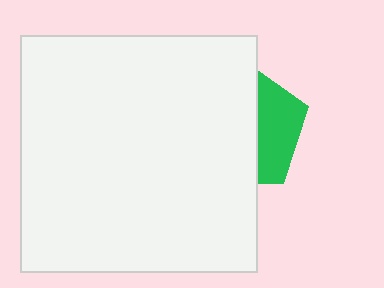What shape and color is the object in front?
The object in front is a white square.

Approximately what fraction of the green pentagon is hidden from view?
Roughly 65% of the green pentagon is hidden behind the white square.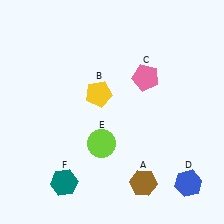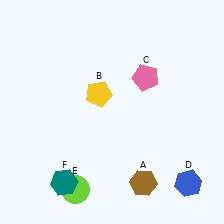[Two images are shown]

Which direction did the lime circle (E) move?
The lime circle (E) moved down.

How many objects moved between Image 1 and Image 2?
1 object moved between the two images.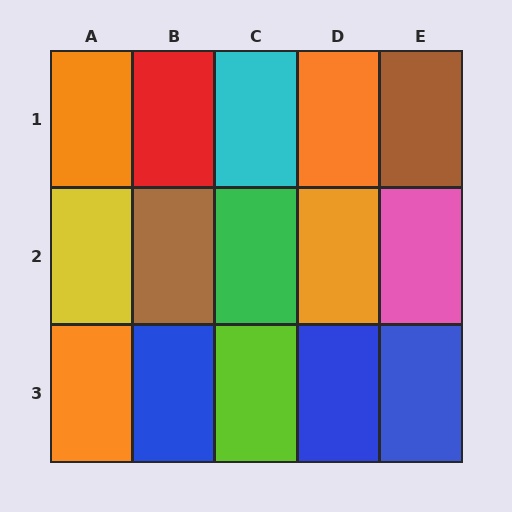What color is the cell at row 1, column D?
Orange.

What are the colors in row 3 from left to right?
Orange, blue, lime, blue, blue.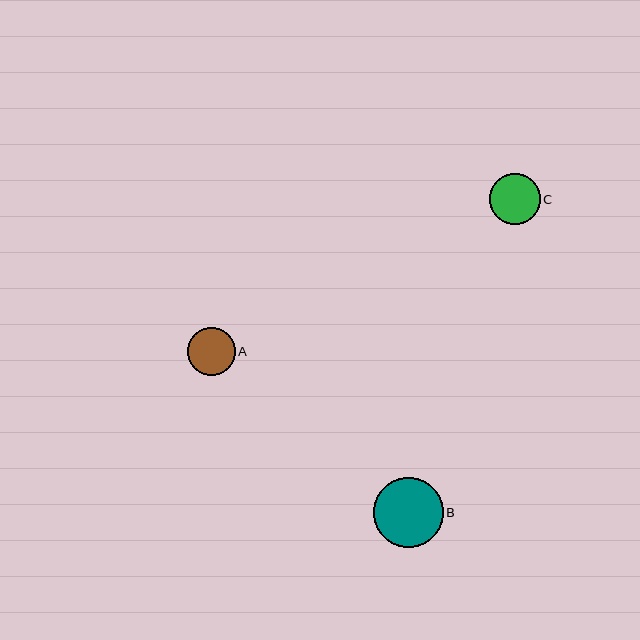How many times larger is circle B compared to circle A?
Circle B is approximately 1.5 times the size of circle A.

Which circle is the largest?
Circle B is the largest with a size of approximately 70 pixels.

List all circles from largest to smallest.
From largest to smallest: B, C, A.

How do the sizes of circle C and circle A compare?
Circle C and circle A are approximately the same size.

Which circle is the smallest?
Circle A is the smallest with a size of approximately 48 pixels.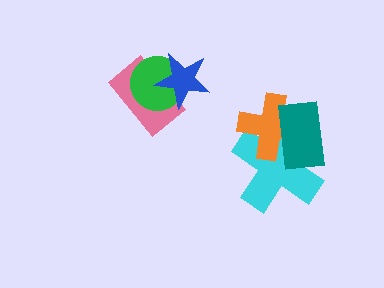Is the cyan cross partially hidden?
Yes, it is partially covered by another shape.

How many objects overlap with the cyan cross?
2 objects overlap with the cyan cross.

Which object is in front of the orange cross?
The teal rectangle is in front of the orange cross.